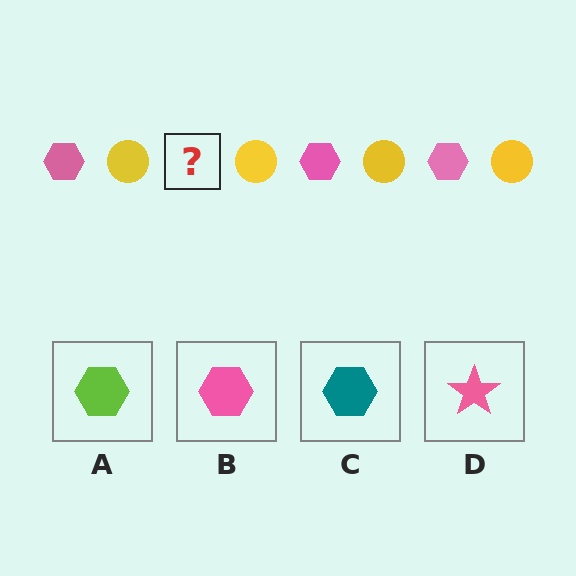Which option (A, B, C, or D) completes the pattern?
B.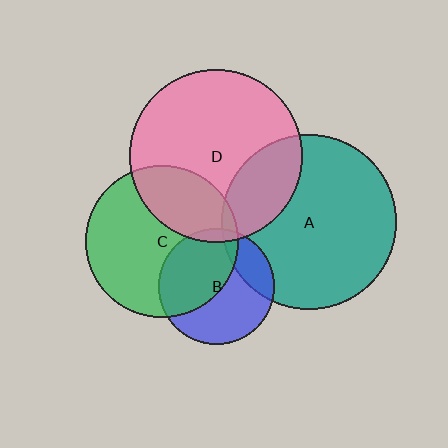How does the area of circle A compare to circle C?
Approximately 1.3 times.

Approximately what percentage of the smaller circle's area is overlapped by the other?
Approximately 50%.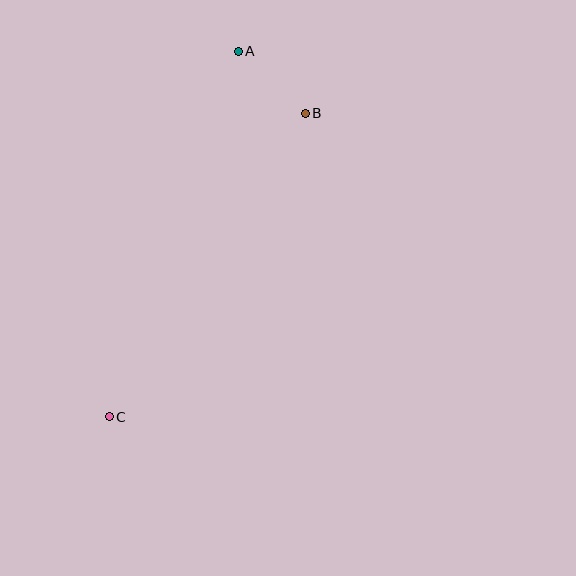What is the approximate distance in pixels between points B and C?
The distance between B and C is approximately 361 pixels.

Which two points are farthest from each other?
Points A and C are farthest from each other.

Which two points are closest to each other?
Points A and B are closest to each other.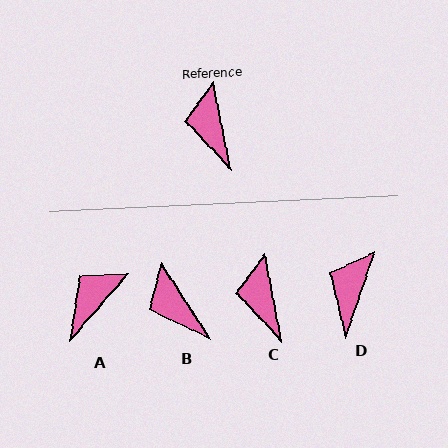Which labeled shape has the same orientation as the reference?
C.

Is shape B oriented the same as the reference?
No, it is off by about 22 degrees.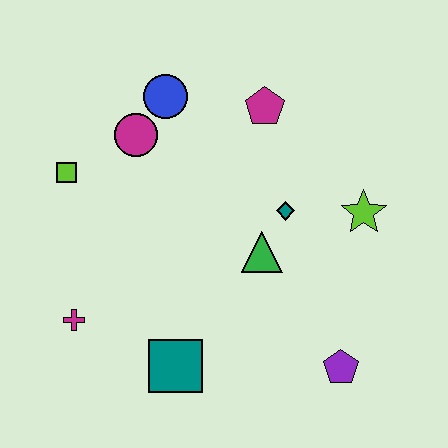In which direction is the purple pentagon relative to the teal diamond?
The purple pentagon is below the teal diamond.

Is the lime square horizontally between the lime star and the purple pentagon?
No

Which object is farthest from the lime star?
The magenta cross is farthest from the lime star.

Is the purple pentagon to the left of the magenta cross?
No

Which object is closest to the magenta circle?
The blue circle is closest to the magenta circle.